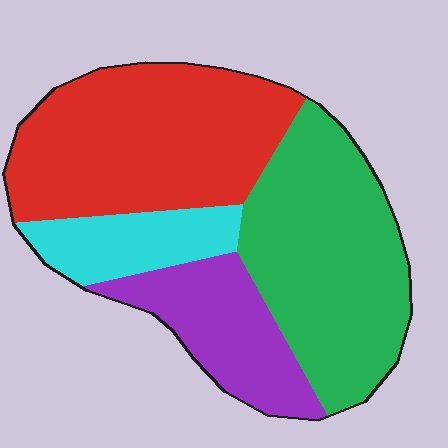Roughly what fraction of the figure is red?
Red takes up about three eighths (3/8) of the figure.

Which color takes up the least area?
Cyan, at roughly 10%.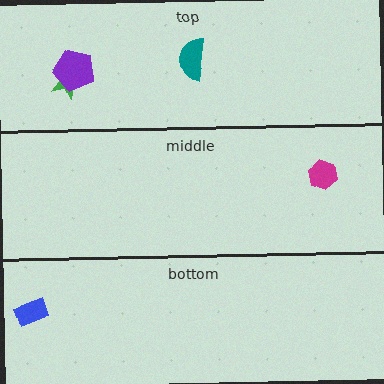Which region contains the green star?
The top region.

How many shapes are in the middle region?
1.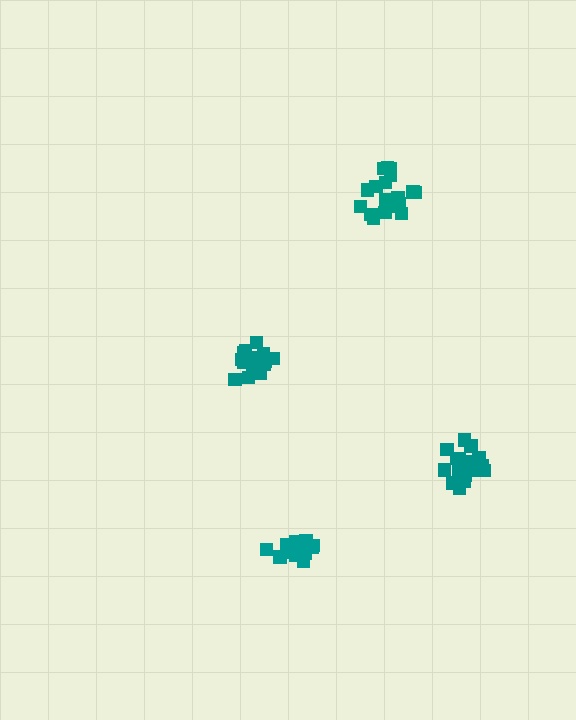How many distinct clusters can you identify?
There are 4 distinct clusters.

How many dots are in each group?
Group 1: 21 dots, Group 2: 19 dots, Group 3: 16 dots, Group 4: 16 dots (72 total).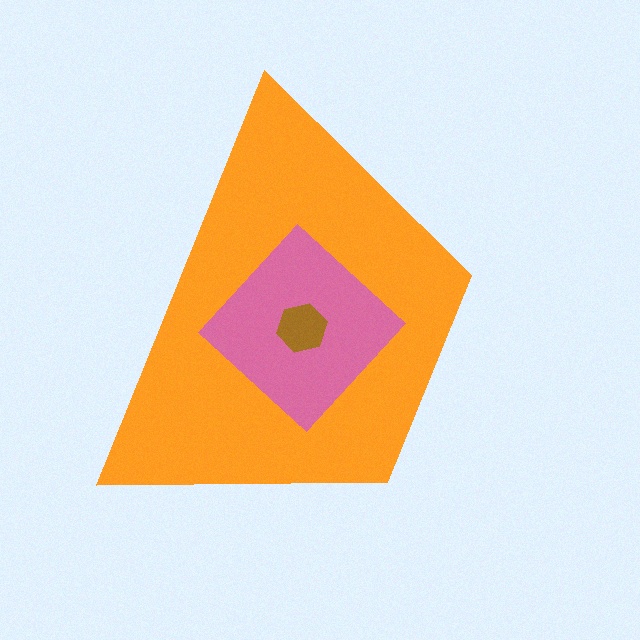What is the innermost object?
The brown hexagon.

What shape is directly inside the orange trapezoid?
The pink diamond.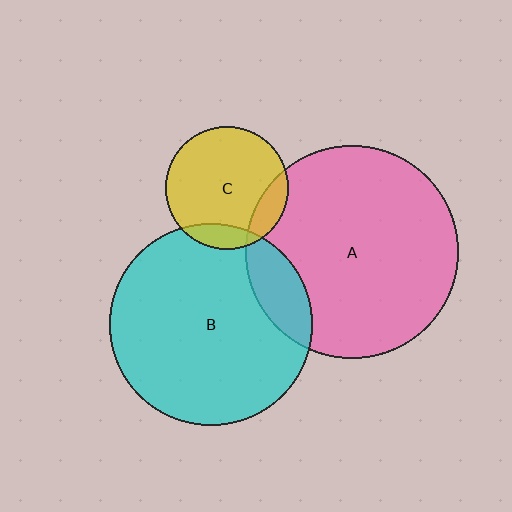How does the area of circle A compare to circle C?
Approximately 3.0 times.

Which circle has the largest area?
Circle A (pink).